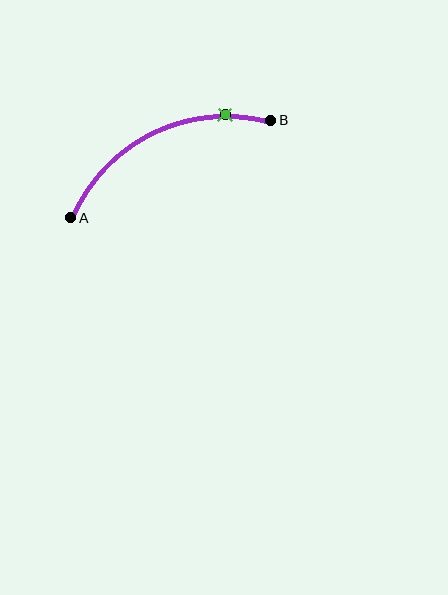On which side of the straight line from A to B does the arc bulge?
The arc bulges above the straight line connecting A and B.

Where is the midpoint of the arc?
The arc midpoint is the point on the curve farthest from the straight line joining A and B. It sits above that line.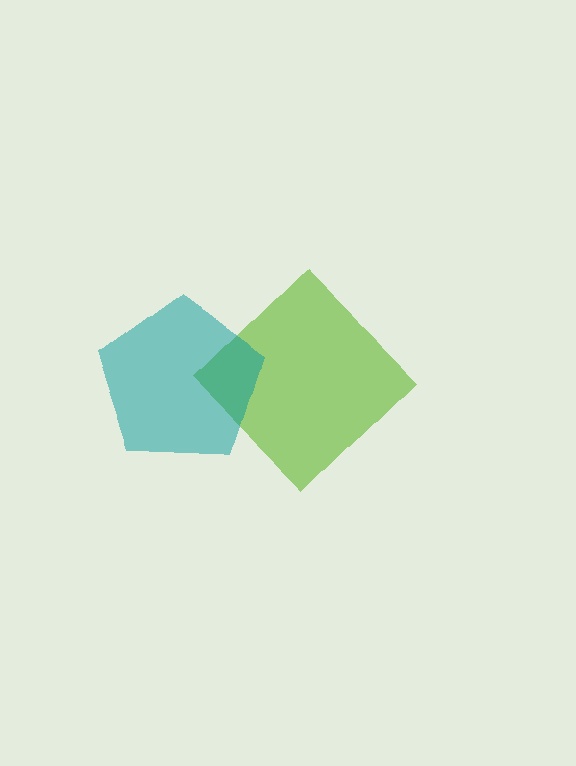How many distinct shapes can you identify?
There are 2 distinct shapes: a lime diamond, a teal pentagon.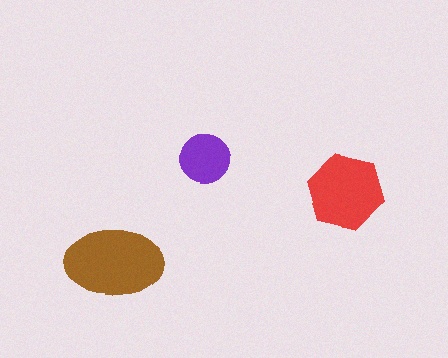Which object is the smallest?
The purple circle.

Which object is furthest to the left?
The brown ellipse is leftmost.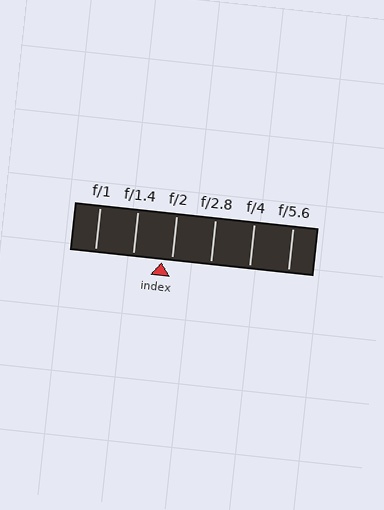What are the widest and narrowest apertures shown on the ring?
The widest aperture shown is f/1 and the narrowest is f/5.6.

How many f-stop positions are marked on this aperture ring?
There are 6 f-stop positions marked.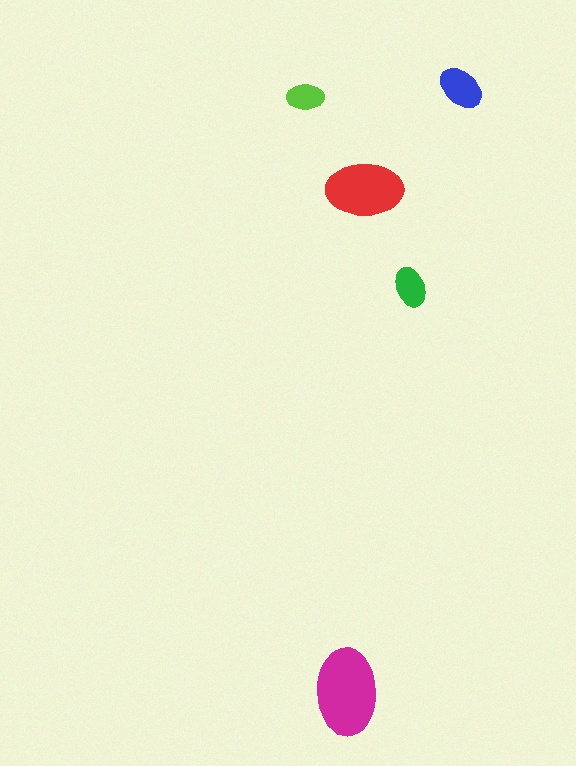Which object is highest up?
The blue ellipse is topmost.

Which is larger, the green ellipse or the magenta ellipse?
The magenta one.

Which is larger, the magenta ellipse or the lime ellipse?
The magenta one.